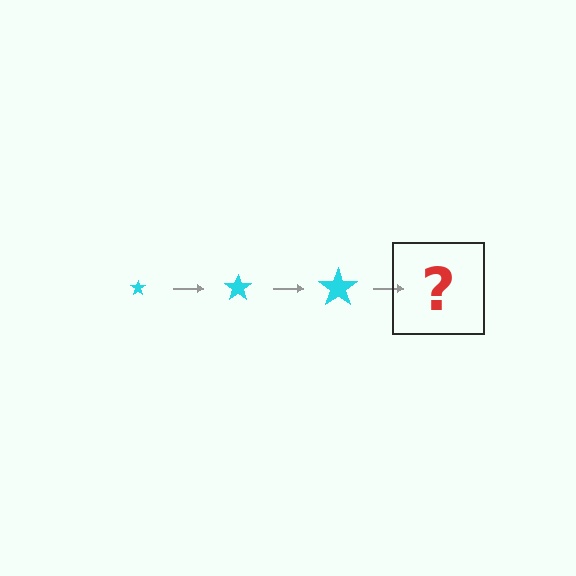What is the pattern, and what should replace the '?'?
The pattern is that the star gets progressively larger each step. The '?' should be a cyan star, larger than the previous one.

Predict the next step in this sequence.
The next step is a cyan star, larger than the previous one.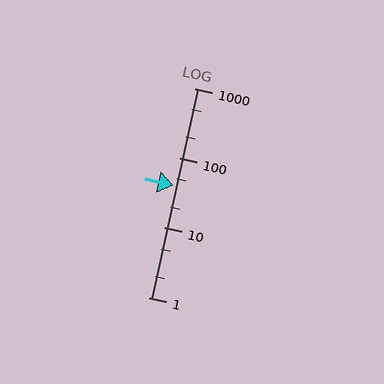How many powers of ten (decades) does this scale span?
The scale spans 3 decades, from 1 to 1000.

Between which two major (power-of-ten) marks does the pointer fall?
The pointer is between 10 and 100.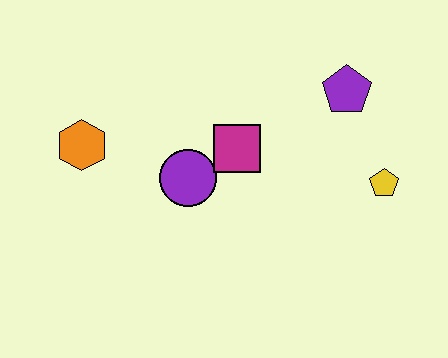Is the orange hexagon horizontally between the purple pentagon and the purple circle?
No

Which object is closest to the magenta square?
The purple circle is closest to the magenta square.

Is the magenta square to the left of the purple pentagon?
Yes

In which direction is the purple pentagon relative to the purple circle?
The purple pentagon is to the right of the purple circle.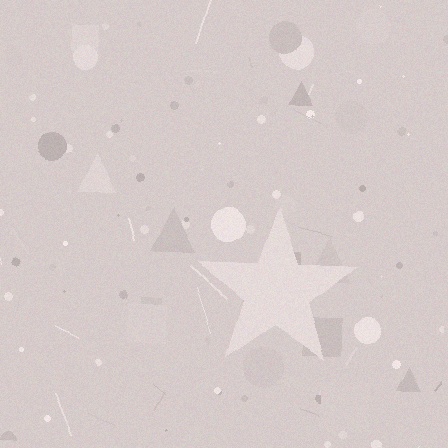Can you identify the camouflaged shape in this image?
The camouflaged shape is a star.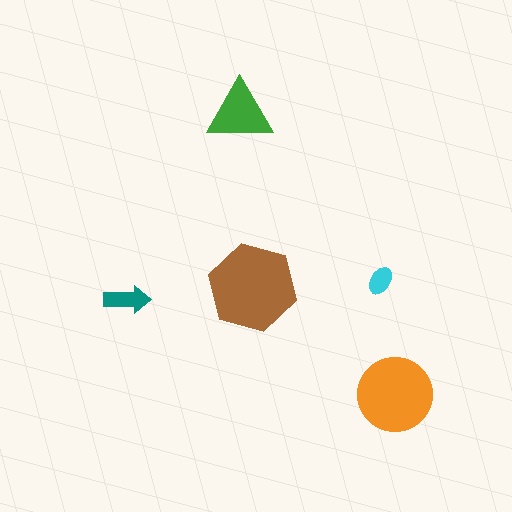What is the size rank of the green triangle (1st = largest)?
3rd.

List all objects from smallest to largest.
The cyan ellipse, the teal arrow, the green triangle, the orange circle, the brown hexagon.